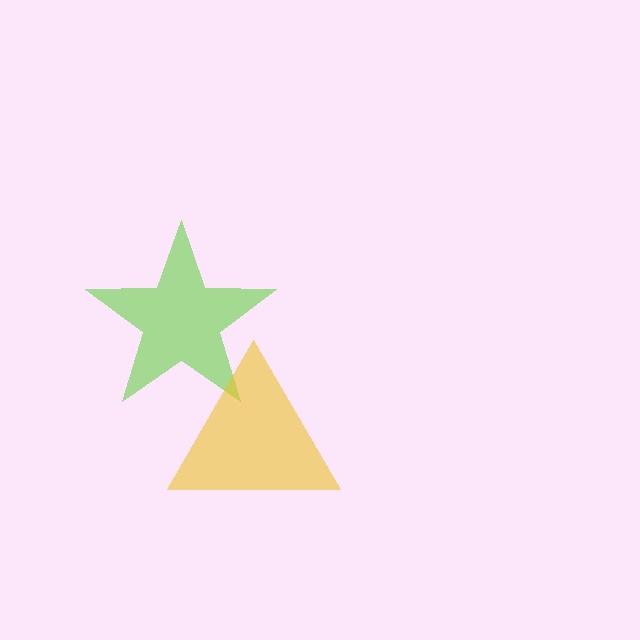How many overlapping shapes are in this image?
There are 2 overlapping shapes in the image.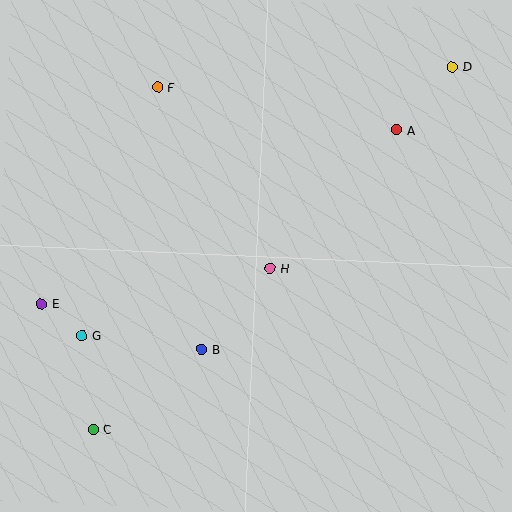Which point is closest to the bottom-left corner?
Point C is closest to the bottom-left corner.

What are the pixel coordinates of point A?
Point A is at (397, 130).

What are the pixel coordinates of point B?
Point B is at (201, 349).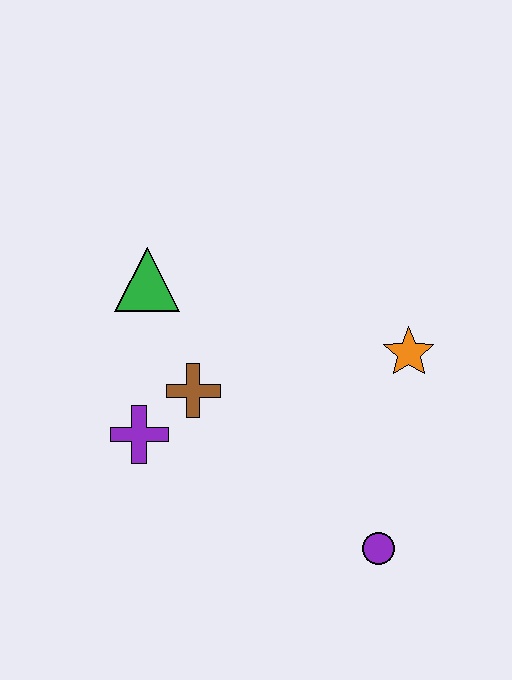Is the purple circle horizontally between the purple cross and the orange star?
Yes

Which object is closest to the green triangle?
The brown cross is closest to the green triangle.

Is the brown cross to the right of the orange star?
No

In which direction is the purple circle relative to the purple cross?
The purple circle is to the right of the purple cross.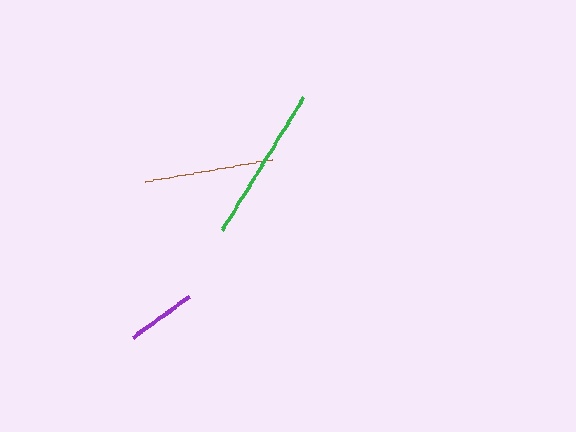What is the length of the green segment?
The green segment is approximately 156 pixels long.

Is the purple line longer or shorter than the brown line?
The brown line is longer than the purple line.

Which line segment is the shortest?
The purple line is the shortest at approximately 69 pixels.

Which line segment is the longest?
The green line is the longest at approximately 156 pixels.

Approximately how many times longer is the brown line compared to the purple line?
The brown line is approximately 1.9 times the length of the purple line.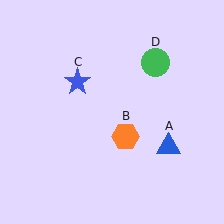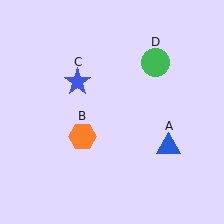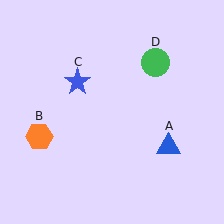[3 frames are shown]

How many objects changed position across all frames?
1 object changed position: orange hexagon (object B).